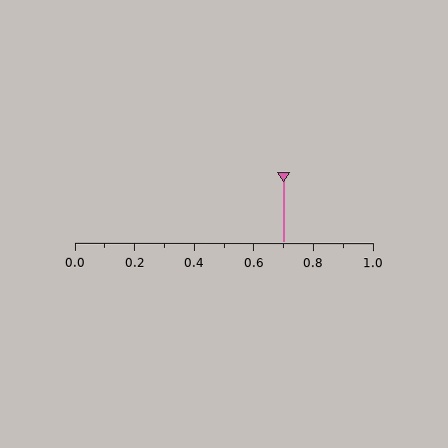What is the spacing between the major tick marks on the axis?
The major ticks are spaced 0.2 apart.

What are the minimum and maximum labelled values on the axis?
The axis runs from 0.0 to 1.0.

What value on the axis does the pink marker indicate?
The marker indicates approximately 0.7.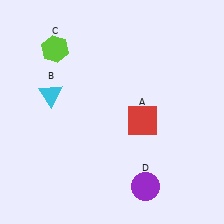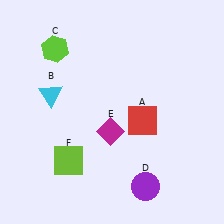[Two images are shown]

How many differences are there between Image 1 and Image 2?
There are 2 differences between the two images.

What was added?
A magenta diamond (E), a lime square (F) were added in Image 2.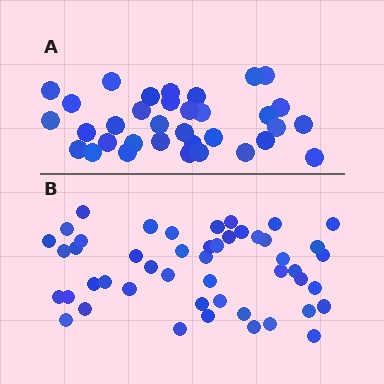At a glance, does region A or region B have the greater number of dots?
Region B (the bottom region) has more dots.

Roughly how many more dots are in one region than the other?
Region B has approximately 15 more dots than region A.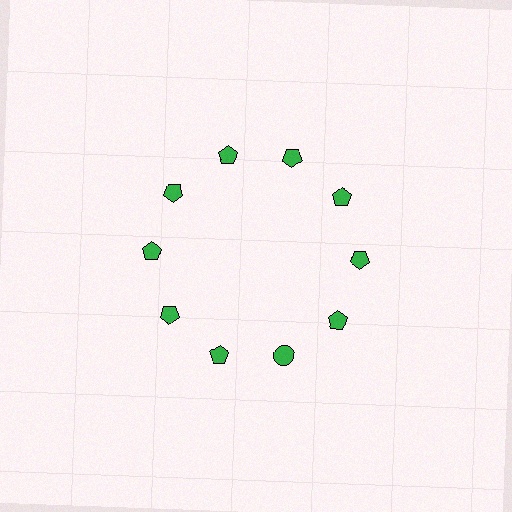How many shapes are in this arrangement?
There are 10 shapes arranged in a ring pattern.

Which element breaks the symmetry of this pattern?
The green circle at roughly the 5 o'clock position breaks the symmetry. All other shapes are green pentagons.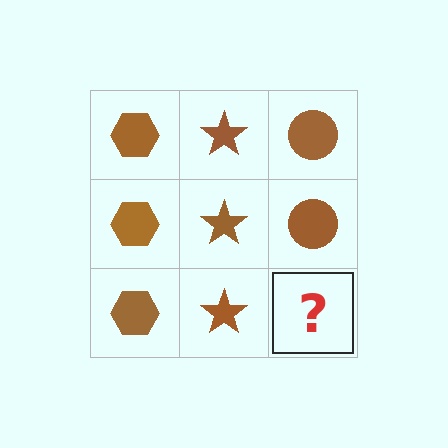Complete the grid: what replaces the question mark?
The question mark should be replaced with a brown circle.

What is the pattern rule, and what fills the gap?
The rule is that each column has a consistent shape. The gap should be filled with a brown circle.